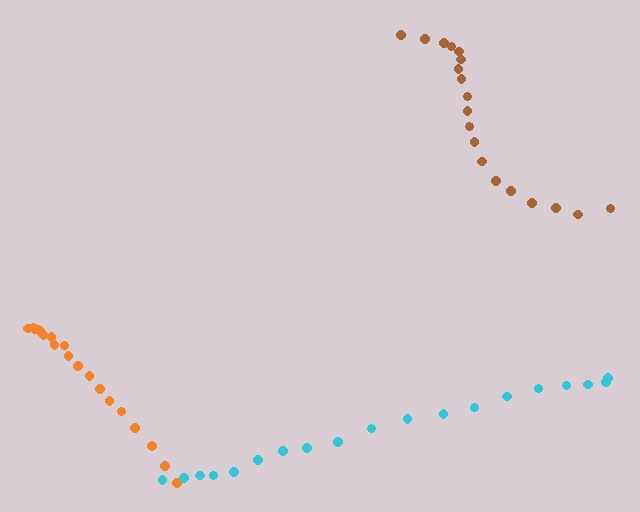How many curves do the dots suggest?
There are 3 distinct paths.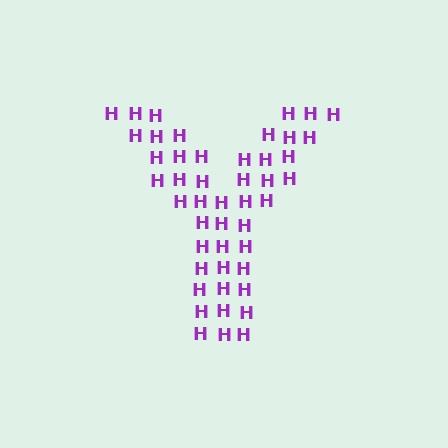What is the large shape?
The large shape is the letter Y.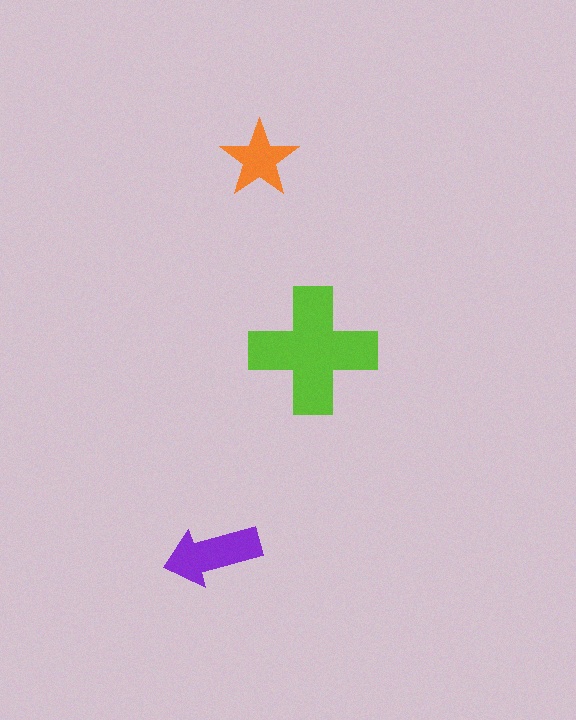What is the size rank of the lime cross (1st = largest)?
1st.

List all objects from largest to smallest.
The lime cross, the purple arrow, the orange star.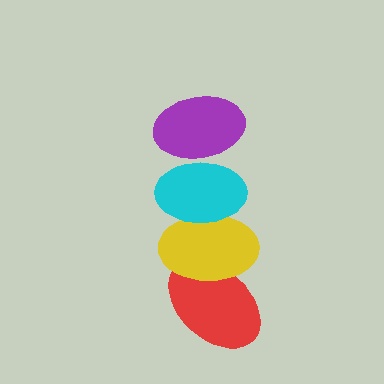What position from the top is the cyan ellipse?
The cyan ellipse is 2nd from the top.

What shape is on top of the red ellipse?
The yellow ellipse is on top of the red ellipse.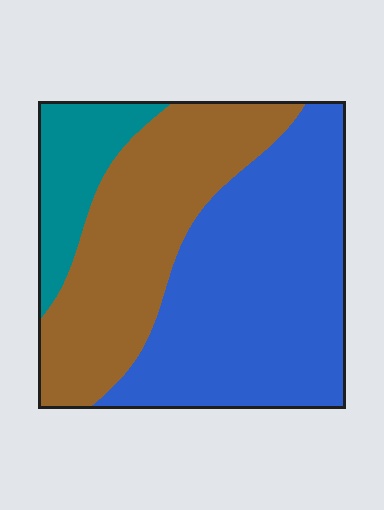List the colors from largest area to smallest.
From largest to smallest: blue, brown, teal.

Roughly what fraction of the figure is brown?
Brown takes up between a third and a half of the figure.